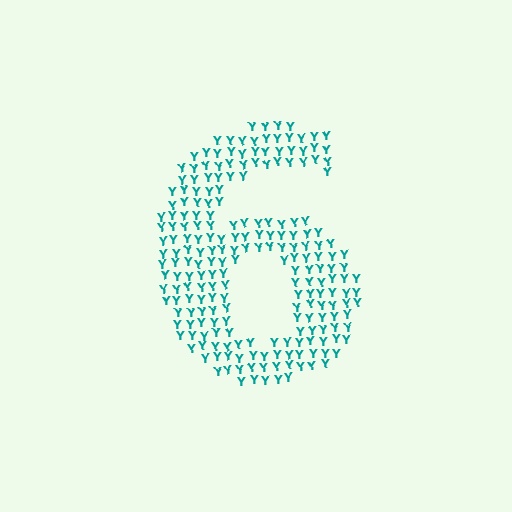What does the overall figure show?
The overall figure shows the digit 6.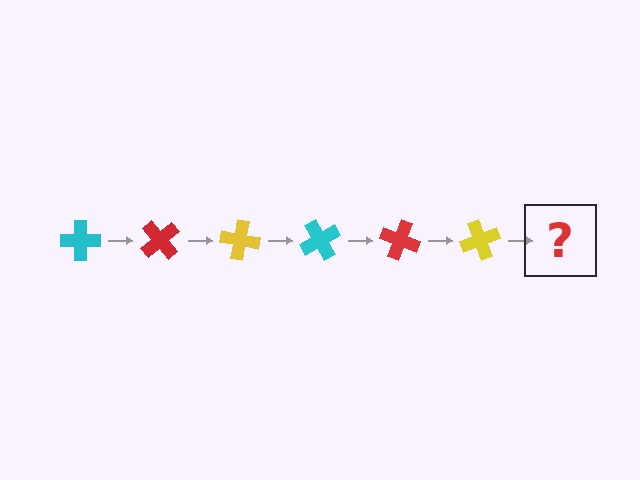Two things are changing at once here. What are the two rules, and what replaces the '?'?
The two rules are that it rotates 50 degrees each step and the color cycles through cyan, red, and yellow. The '?' should be a cyan cross, rotated 300 degrees from the start.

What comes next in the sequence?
The next element should be a cyan cross, rotated 300 degrees from the start.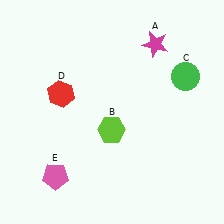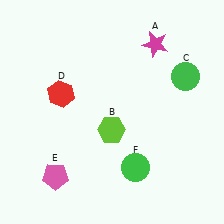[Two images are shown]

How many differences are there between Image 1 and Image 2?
There is 1 difference between the two images.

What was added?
A green circle (F) was added in Image 2.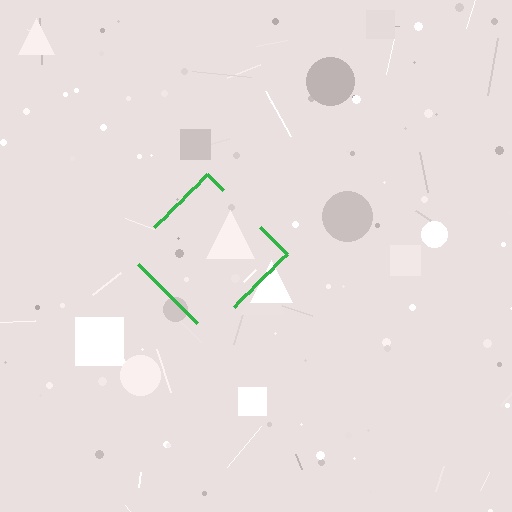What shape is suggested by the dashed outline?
The dashed outline suggests a diamond.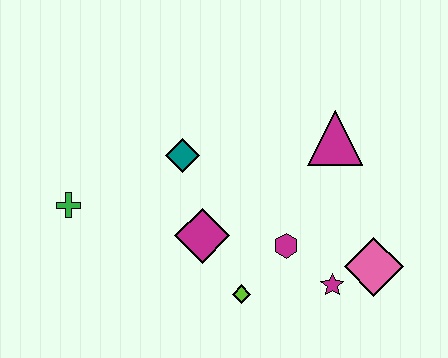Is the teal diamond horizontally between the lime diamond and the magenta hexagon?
No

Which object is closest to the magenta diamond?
The lime diamond is closest to the magenta diamond.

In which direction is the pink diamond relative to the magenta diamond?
The pink diamond is to the right of the magenta diamond.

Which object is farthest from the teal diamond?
The pink diamond is farthest from the teal diamond.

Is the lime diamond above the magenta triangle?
No